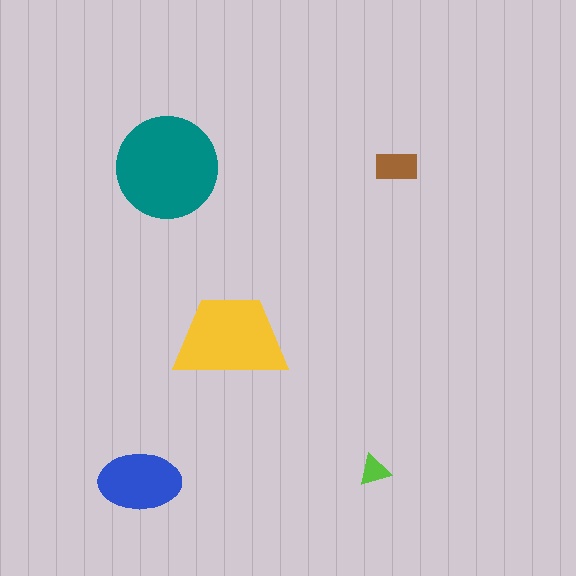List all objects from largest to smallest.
The teal circle, the yellow trapezoid, the blue ellipse, the brown rectangle, the lime triangle.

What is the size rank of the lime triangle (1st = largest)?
5th.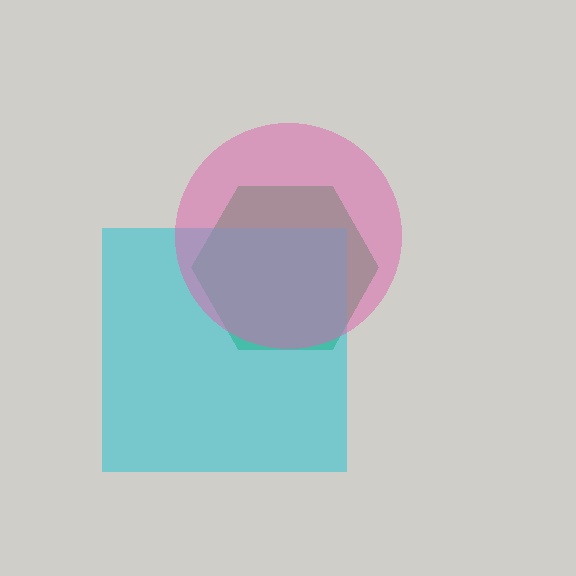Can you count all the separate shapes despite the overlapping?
Yes, there are 3 separate shapes.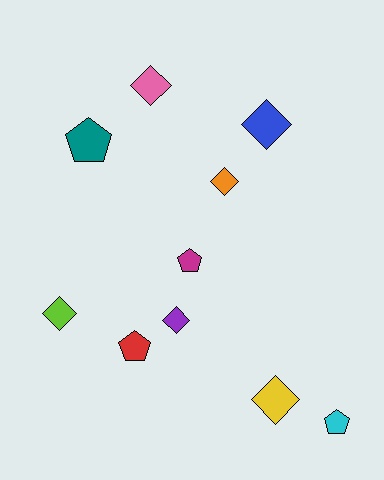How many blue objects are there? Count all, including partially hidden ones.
There is 1 blue object.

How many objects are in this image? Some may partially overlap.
There are 10 objects.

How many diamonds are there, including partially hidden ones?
There are 6 diamonds.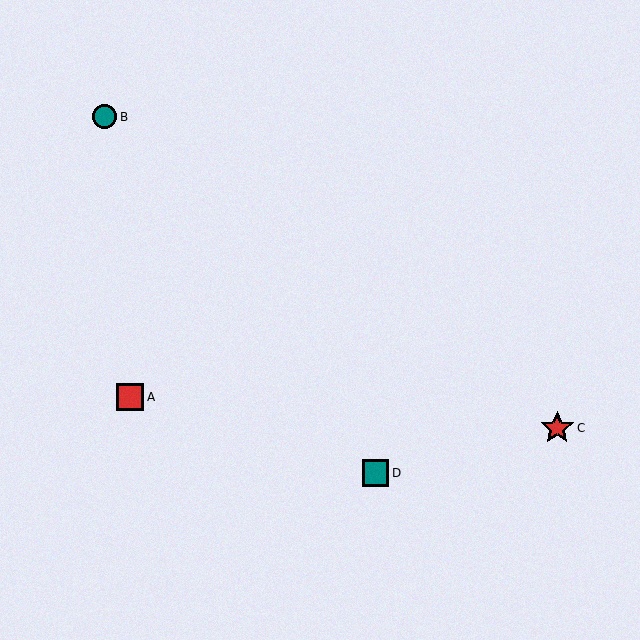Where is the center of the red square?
The center of the red square is at (130, 397).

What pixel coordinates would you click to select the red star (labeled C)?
Click at (557, 428) to select the red star C.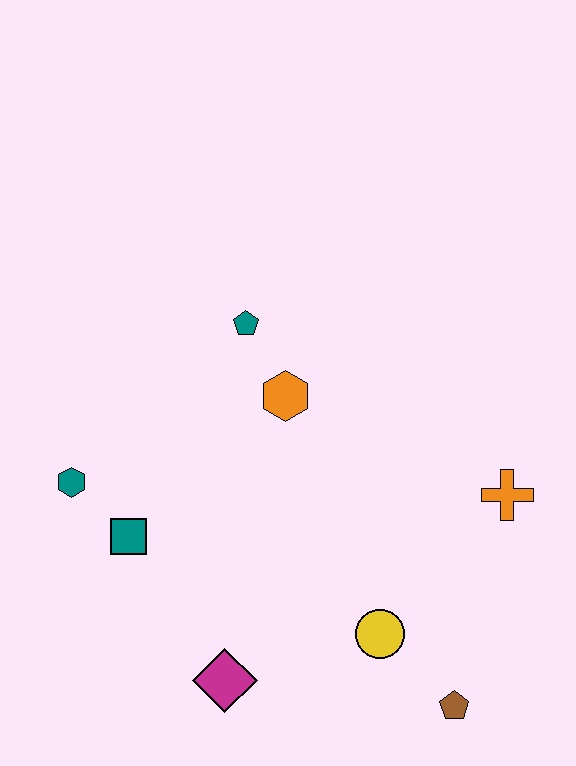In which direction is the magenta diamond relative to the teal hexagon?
The magenta diamond is below the teal hexagon.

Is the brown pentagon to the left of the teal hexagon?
No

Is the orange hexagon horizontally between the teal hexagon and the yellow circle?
Yes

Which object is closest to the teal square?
The teal hexagon is closest to the teal square.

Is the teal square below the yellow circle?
No